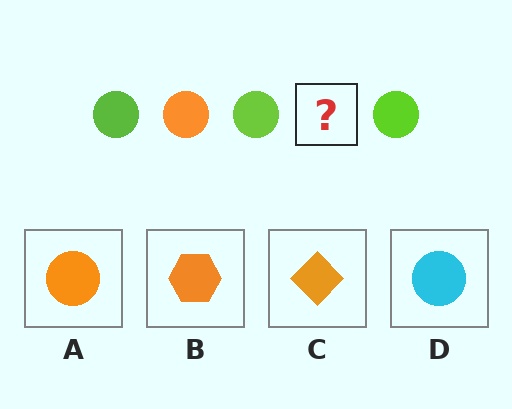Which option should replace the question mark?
Option A.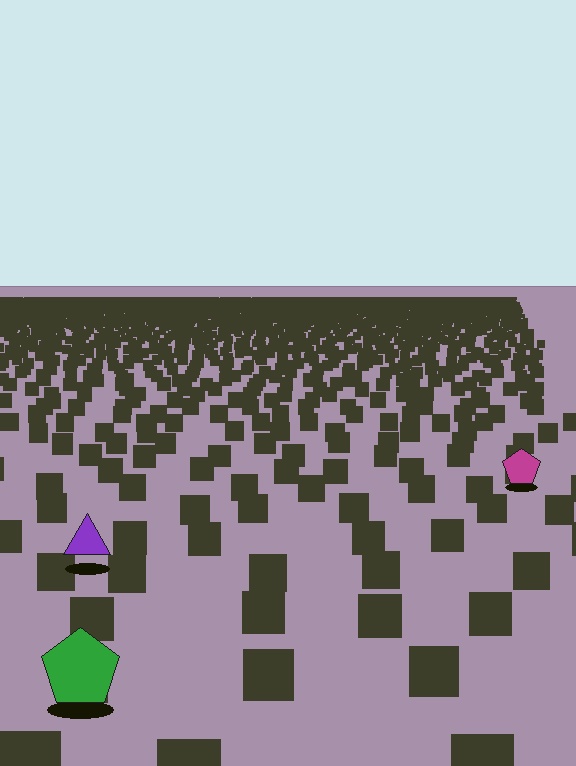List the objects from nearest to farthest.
From nearest to farthest: the green pentagon, the purple triangle, the magenta pentagon.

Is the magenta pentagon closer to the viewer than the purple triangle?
No. The purple triangle is closer — you can tell from the texture gradient: the ground texture is coarser near it.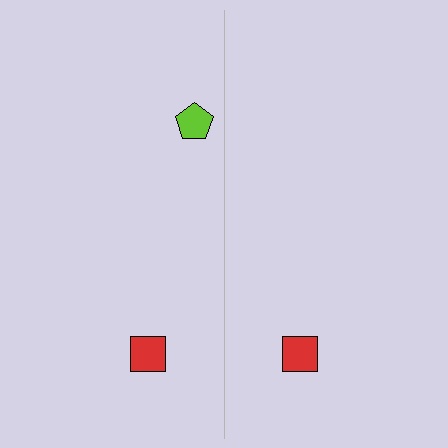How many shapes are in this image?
There are 3 shapes in this image.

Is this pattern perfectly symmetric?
No, the pattern is not perfectly symmetric. A lime pentagon is missing from the right side.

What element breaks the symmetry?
A lime pentagon is missing from the right side.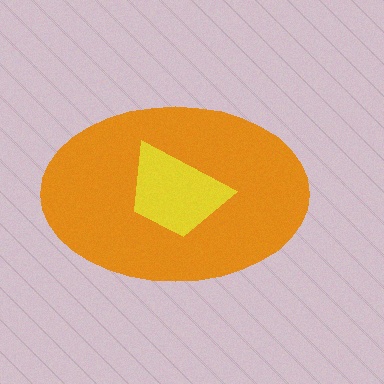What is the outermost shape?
The orange ellipse.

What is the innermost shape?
The yellow trapezoid.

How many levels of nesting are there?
2.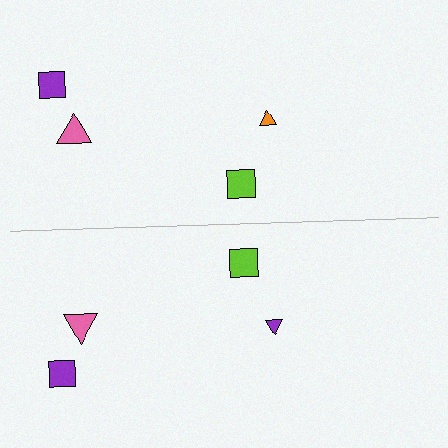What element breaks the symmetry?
The purple triangle on the bottom side breaks the symmetry — its mirror counterpart is orange.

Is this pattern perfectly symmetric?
No, the pattern is not perfectly symmetric. The purple triangle on the bottom side breaks the symmetry — its mirror counterpart is orange.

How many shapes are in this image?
There are 8 shapes in this image.